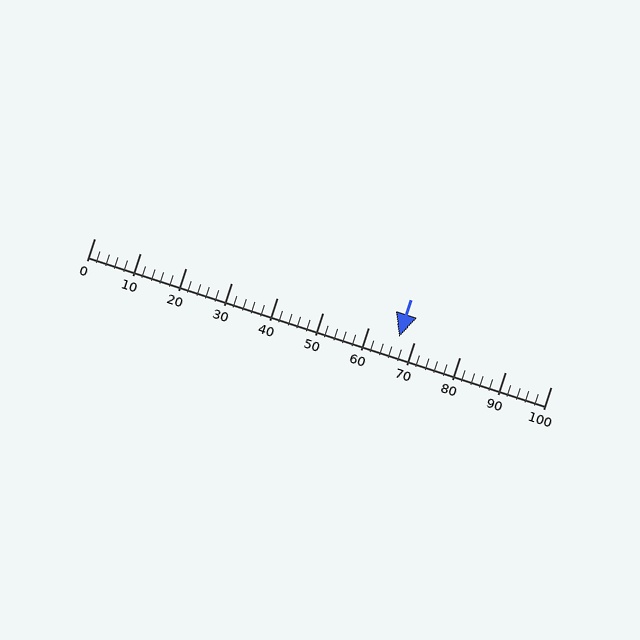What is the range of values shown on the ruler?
The ruler shows values from 0 to 100.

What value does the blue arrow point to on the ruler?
The blue arrow points to approximately 67.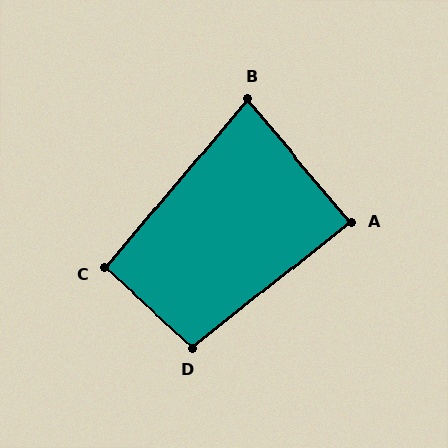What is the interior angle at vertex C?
Approximately 92 degrees (approximately right).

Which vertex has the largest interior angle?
D, at approximately 100 degrees.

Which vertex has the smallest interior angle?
B, at approximately 80 degrees.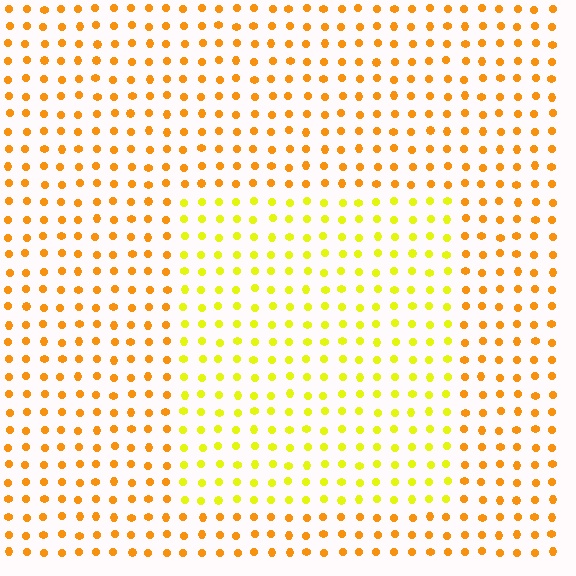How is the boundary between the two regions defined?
The boundary is defined purely by a slight shift in hue (about 31 degrees). Spacing, size, and orientation are identical on both sides.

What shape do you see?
I see a rectangle.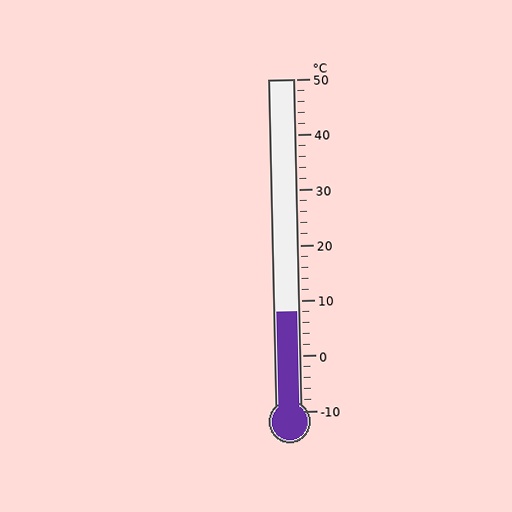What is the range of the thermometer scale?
The thermometer scale ranges from -10°C to 50°C.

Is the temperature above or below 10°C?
The temperature is below 10°C.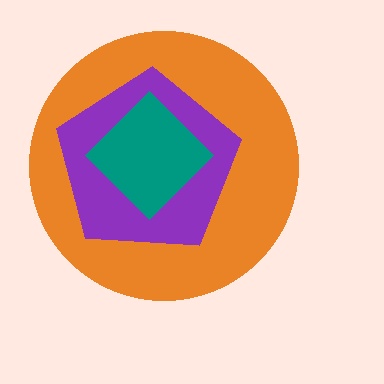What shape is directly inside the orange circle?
The purple pentagon.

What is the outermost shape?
The orange circle.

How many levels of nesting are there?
3.